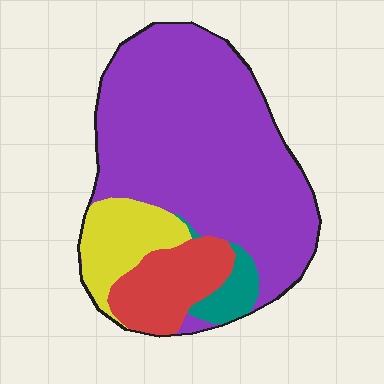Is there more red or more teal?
Red.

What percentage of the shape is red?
Red covers about 15% of the shape.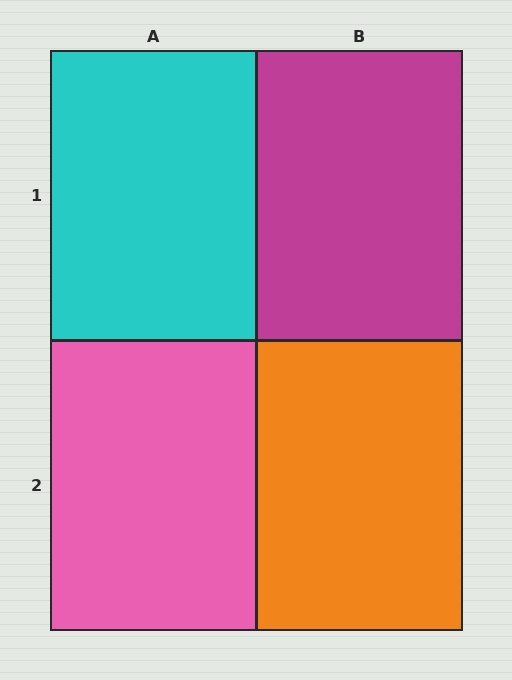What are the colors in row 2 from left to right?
Pink, orange.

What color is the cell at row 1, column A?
Cyan.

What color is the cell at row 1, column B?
Magenta.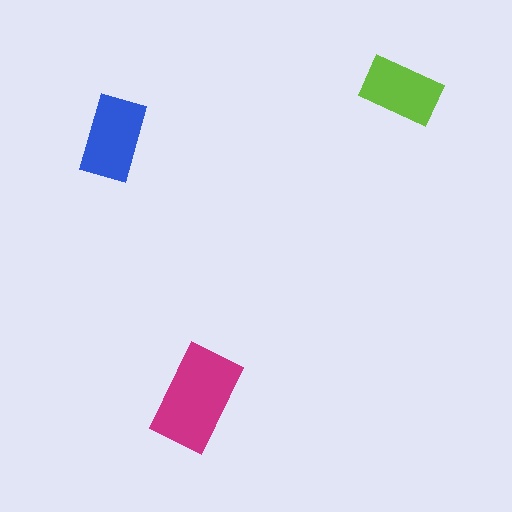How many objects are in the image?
There are 3 objects in the image.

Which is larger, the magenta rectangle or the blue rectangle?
The magenta one.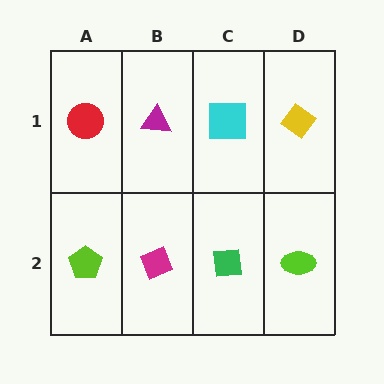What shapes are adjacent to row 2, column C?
A cyan square (row 1, column C), a magenta diamond (row 2, column B), a lime ellipse (row 2, column D).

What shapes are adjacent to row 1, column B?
A magenta diamond (row 2, column B), a red circle (row 1, column A), a cyan square (row 1, column C).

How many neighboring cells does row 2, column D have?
2.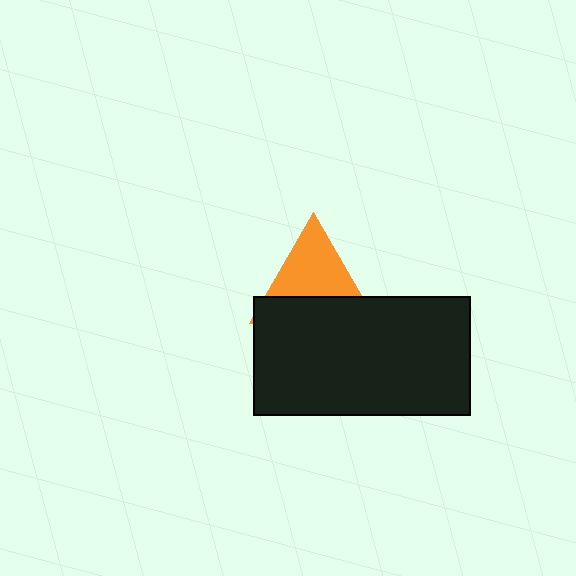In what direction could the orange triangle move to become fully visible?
The orange triangle could move up. That would shift it out from behind the black rectangle entirely.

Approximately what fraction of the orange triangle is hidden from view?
Roughly 44% of the orange triangle is hidden behind the black rectangle.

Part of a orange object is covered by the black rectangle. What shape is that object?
It is a triangle.